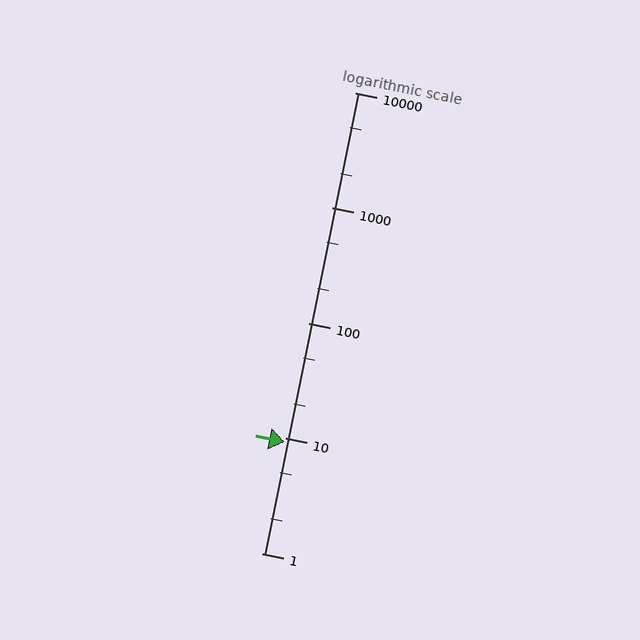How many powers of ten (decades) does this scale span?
The scale spans 4 decades, from 1 to 10000.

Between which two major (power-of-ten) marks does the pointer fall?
The pointer is between 1 and 10.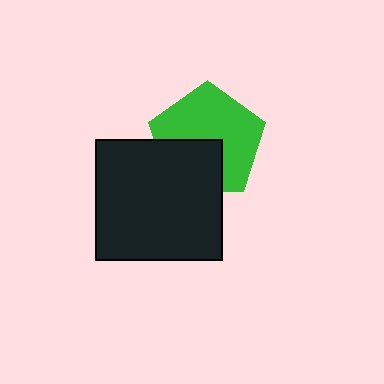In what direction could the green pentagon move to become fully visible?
The green pentagon could move up. That would shift it out from behind the black rectangle entirely.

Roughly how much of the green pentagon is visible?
Most of it is visible (roughly 65%).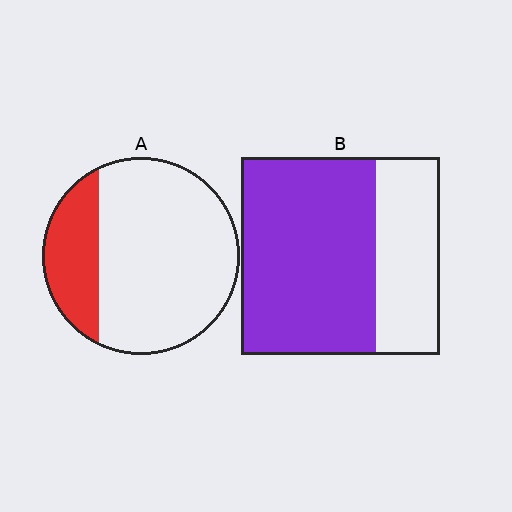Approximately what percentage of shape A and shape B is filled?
A is approximately 25% and B is approximately 70%.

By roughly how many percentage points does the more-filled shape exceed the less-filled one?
By roughly 45 percentage points (B over A).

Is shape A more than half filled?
No.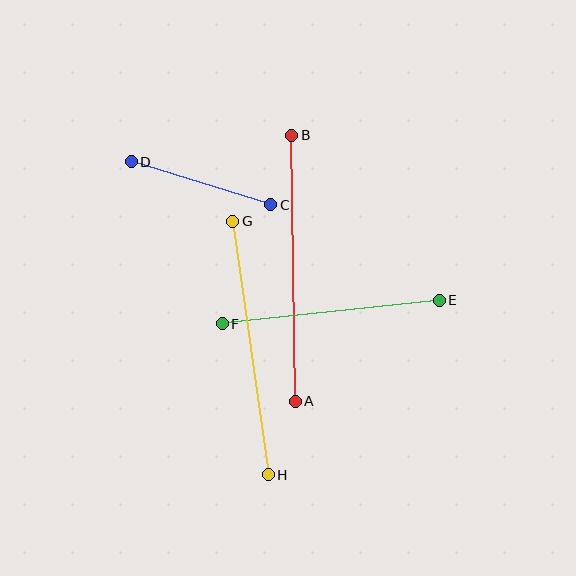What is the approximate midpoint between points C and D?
The midpoint is at approximately (201, 183) pixels.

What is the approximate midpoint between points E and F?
The midpoint is at approximately (331, 312) pixels.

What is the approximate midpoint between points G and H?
The midpoint is at approximately (250, 348) pixels.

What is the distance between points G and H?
The distance is approximately 256 pixels.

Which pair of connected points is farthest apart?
Points A and B are farthest apart.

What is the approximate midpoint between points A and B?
The midpoint is at approximately (293, 268) pixels.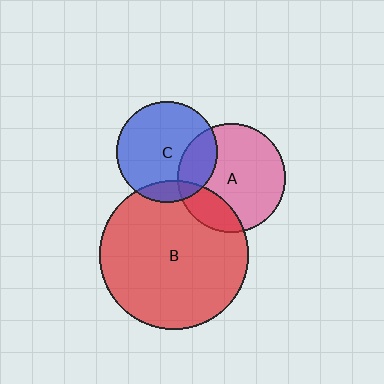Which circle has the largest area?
Circle B (red).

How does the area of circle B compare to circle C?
Approximately 2.2 times.